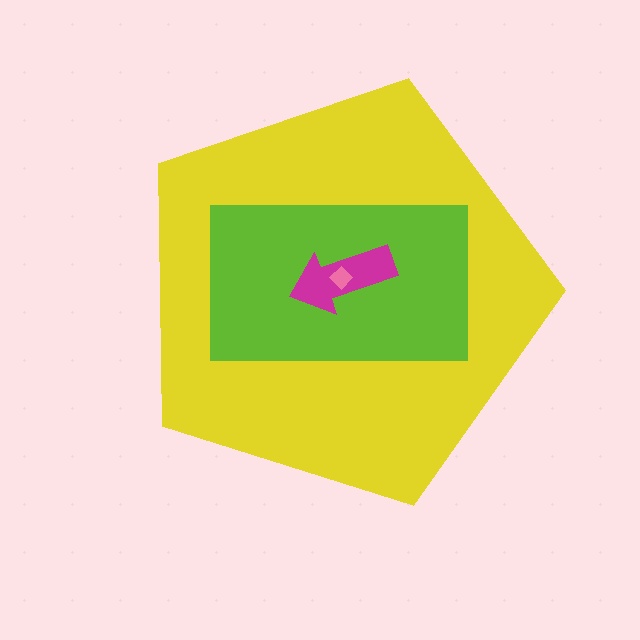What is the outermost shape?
The yellow pentagon.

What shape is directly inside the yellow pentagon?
The lime rectangle.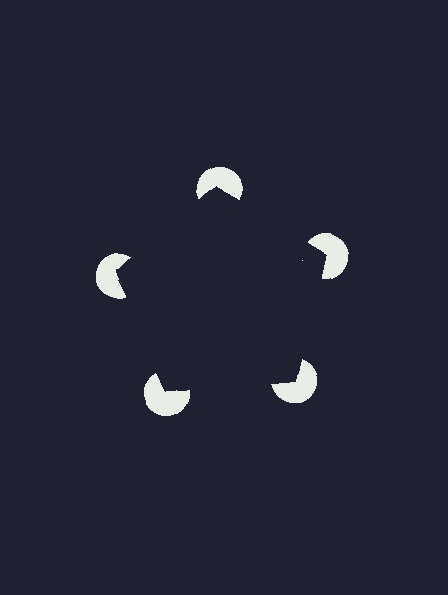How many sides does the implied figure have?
5 sides.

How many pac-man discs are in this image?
There are 5 — one at each vertex of the illusory pentagon.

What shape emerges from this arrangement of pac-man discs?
An illusory pentagon — its edges are inferred from the aligned wedge cuts in the pac-man discs, not physically drawn.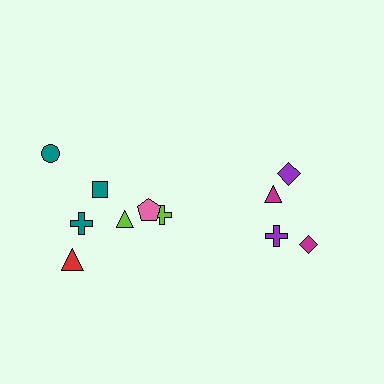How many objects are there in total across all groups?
There are 11 objects.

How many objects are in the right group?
There are 4 objects.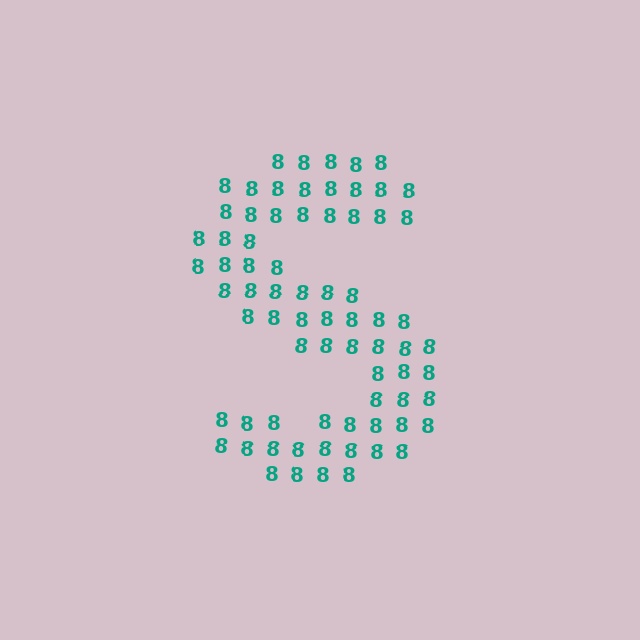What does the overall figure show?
The overall figure shows the letter S.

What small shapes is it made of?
It is made of small digit 8's.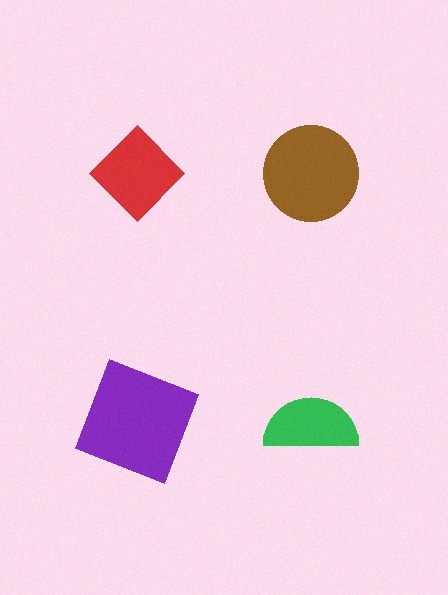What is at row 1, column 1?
A red diamond.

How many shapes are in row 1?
2 shapes.